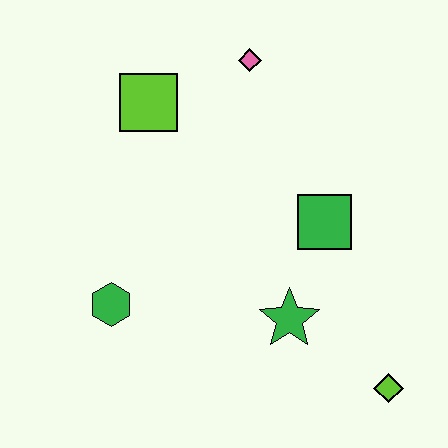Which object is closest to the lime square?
The pink diamond is closest to the lime square.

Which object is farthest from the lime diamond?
The lime square is farthest from the lime diamond.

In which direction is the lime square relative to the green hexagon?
The lime square is above the green hexagon.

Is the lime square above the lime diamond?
Yes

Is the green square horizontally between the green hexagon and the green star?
No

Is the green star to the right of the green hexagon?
Yes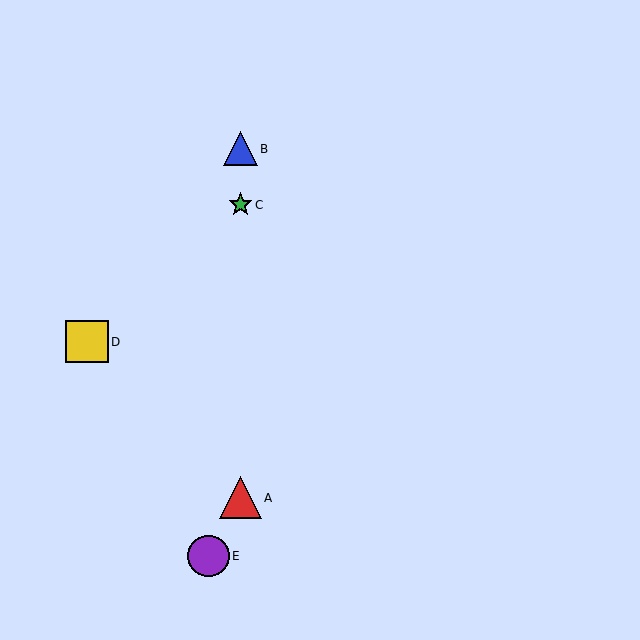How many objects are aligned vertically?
3 objects (A, B, C) are aligned vertically.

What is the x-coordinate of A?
Object A is at x≈240.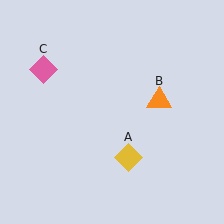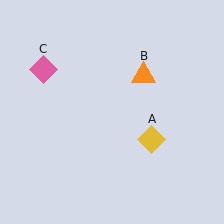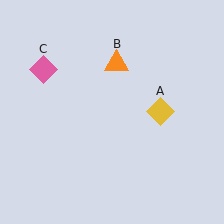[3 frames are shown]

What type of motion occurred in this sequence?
The yellow diamond (object A), orange triangle (object B) rotated counterclockwise around the center of the scene.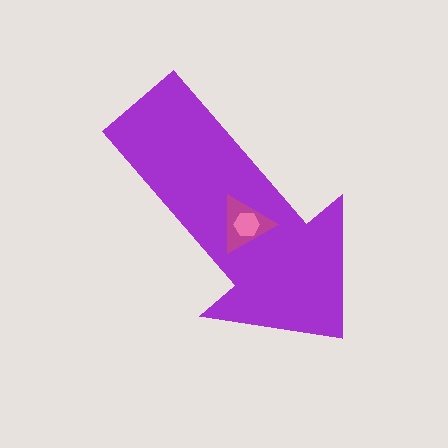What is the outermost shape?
The purple arrow.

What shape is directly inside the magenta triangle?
The pink hexagon.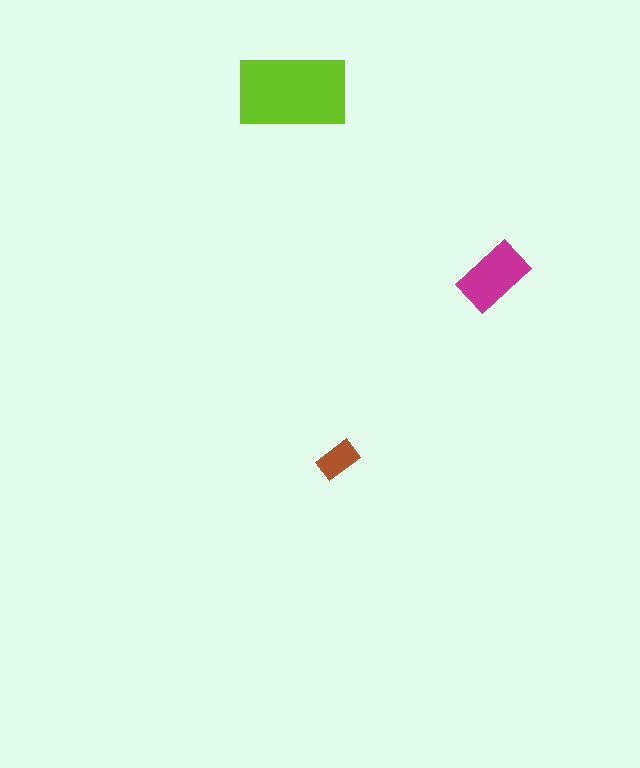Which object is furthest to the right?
The magenta rectangle is rightmost.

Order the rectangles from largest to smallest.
the lime one, the magenta one, the brown one.